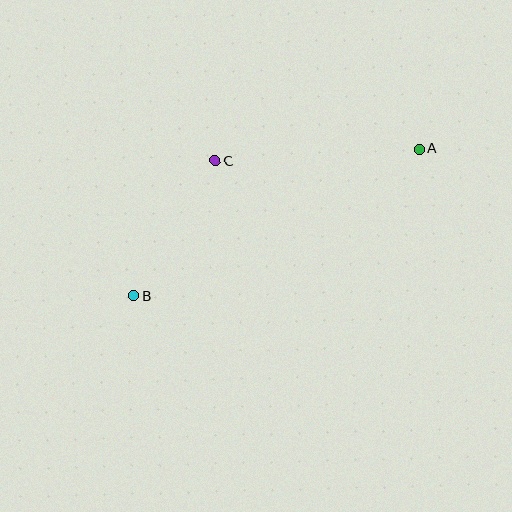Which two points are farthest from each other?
Points A and B are farthest from each other.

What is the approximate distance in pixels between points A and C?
The distance between A and C is approximately 205 pixels.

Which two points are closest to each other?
Points B and C are closest to each other.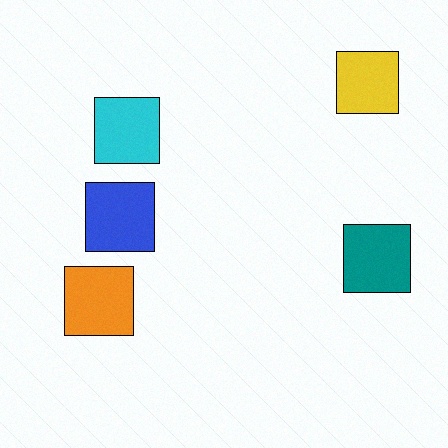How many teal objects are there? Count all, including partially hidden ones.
There is 1 teal object.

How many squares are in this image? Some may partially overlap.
There are 5 squares.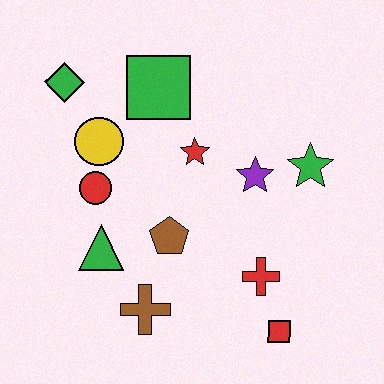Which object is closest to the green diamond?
The yellow circle is closest to the green diamond.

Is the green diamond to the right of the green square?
No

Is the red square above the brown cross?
No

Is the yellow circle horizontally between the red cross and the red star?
No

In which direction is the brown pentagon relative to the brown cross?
The brown pentagon is above the brown cross.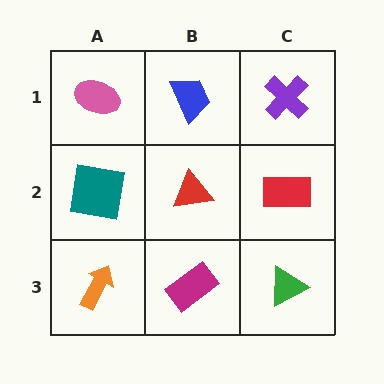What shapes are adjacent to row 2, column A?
A pink ellipse (row 1, column A), an orange arrow (row 3, column A), a red triangle (row 2, column B).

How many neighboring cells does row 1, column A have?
2.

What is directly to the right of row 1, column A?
A blue trapezoid.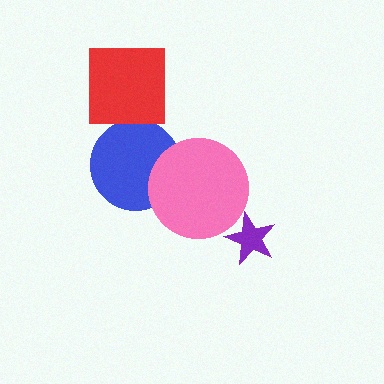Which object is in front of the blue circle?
The pink circle is in front of the blue circle.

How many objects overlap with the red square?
0 objects overlap with the red square.